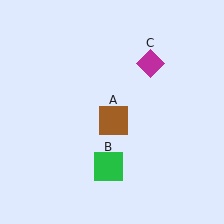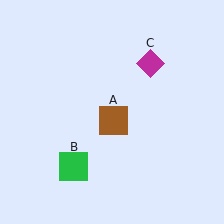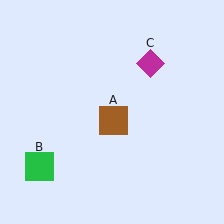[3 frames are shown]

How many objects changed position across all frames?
1 object changed position: green square (object B).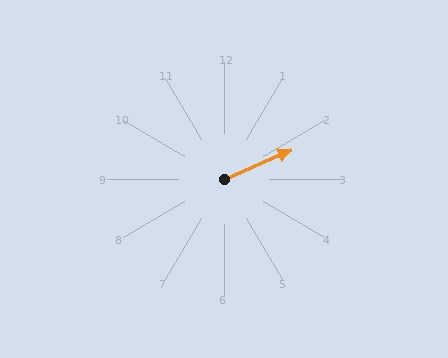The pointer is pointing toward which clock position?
Roughly 2 o'clock.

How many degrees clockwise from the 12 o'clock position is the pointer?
Approximately 67 degrees.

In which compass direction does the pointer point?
Northeast.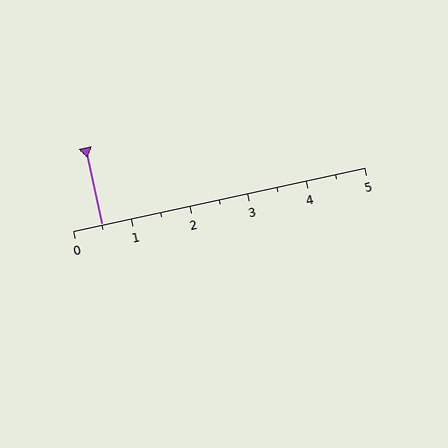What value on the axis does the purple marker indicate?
The marker indicates approximately 0.5.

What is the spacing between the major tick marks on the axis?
The major ticks are spaced 1 apart.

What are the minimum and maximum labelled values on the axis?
The axis runs from 0 to 5.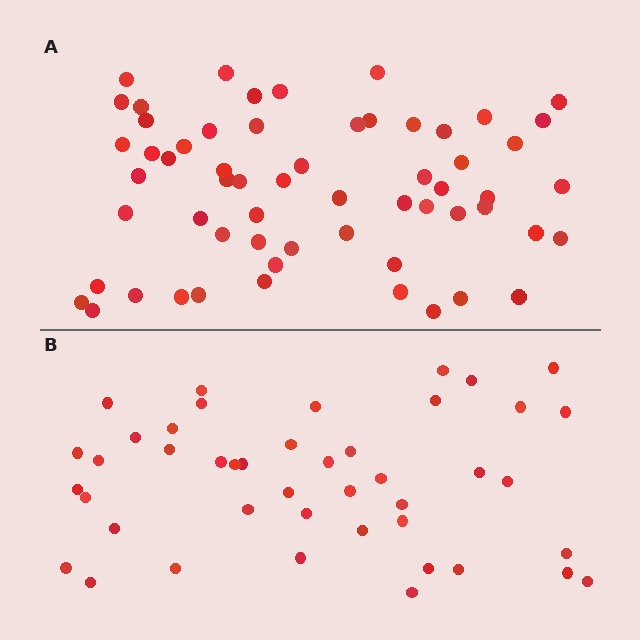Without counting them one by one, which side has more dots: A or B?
Region A (the top region) has more dots.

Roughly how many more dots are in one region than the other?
Region A has approximately 15 more dots than region B.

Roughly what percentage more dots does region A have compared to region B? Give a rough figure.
About 35% more.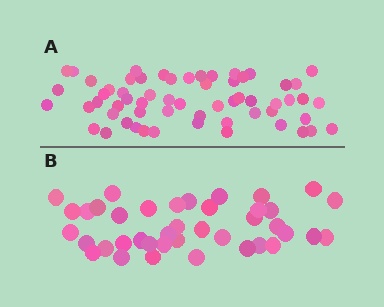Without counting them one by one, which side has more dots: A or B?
Region A (the top region) has more dots.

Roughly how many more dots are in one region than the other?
Region A has approximately 20 more dots than region B.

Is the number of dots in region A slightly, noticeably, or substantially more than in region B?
Region A has substantially more. The ratio is roughly 1.5 to 1.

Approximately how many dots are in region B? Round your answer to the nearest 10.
About 40 dots.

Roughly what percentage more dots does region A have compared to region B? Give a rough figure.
About 50% more.